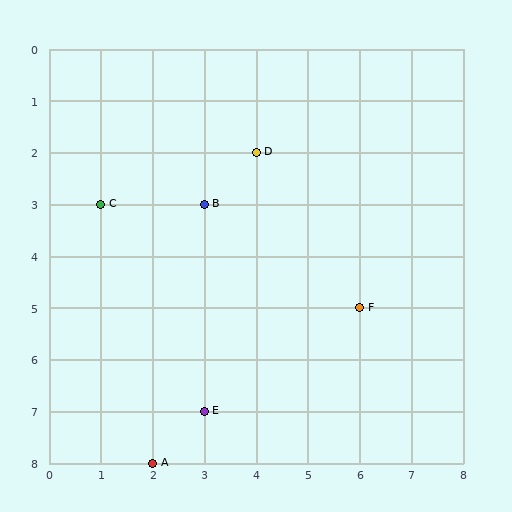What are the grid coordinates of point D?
Point D is at grid coordinates (4, 2).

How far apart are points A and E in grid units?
Points A and E are 1 column and 1 row apart (about 1.4 grid units diagonally).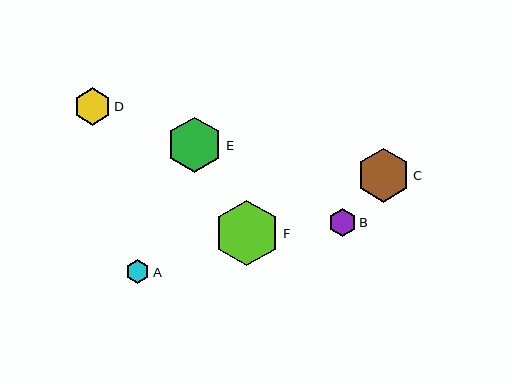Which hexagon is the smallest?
Hexagon A is the smallest with a size of approximately 24 pixels.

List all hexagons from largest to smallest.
From largest to smallest: F, E, C, D, B, A.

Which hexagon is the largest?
Hexagon F is the largest with a size of approximately 65 pixels.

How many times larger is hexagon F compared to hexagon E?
Hexagon F is approximately 1.2 times the size of hexagon E.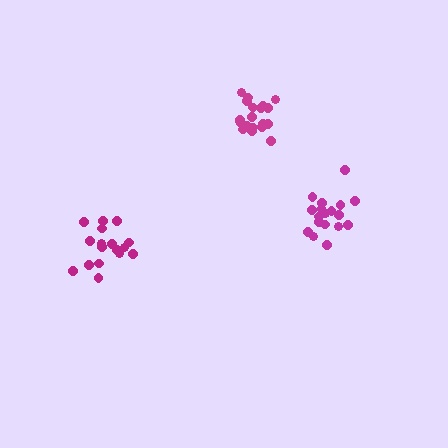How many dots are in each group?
Group 1: 20 dots, Group 2: 19 dots, Group 3: 18 dots (57 total).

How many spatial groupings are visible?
There are 3 spatial groupings.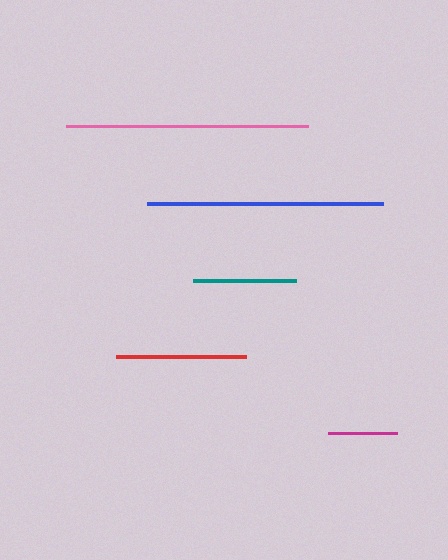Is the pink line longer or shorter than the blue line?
The pink line is longer than the blue line.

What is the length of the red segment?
The red segment is approximately 130 pixels long.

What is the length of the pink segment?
The pink segment is approximately 242 pixels long.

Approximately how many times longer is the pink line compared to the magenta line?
The pink line is approximately 3.5 times the length of the magenta line.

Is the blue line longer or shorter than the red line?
The blue line is longer than the red line.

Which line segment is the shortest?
The magenta line is the shortest at approximately 69 pixels.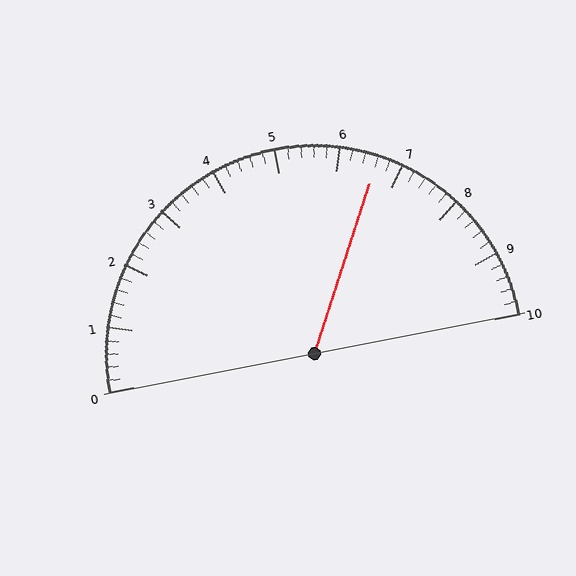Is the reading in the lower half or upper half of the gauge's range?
The reading is in the upper half of the range (0 to 10).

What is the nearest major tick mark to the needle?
The nearest major tick mark is 7.